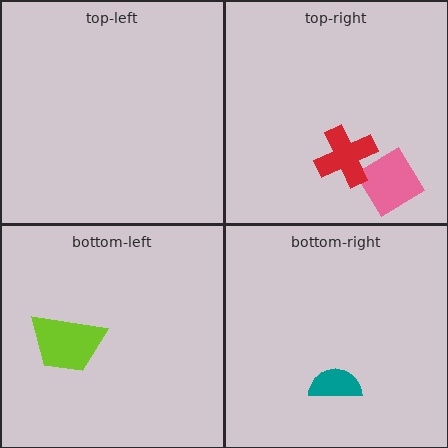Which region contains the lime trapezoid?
The bottom-left region.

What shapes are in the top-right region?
The pink diamond, the red cross.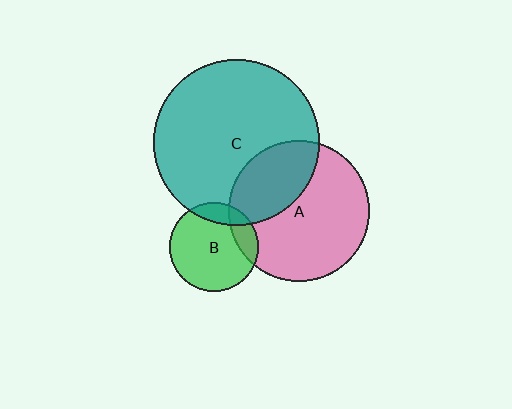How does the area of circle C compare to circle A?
Approximately 1.4 times.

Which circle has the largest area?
Circle C (teal).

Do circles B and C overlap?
Yes.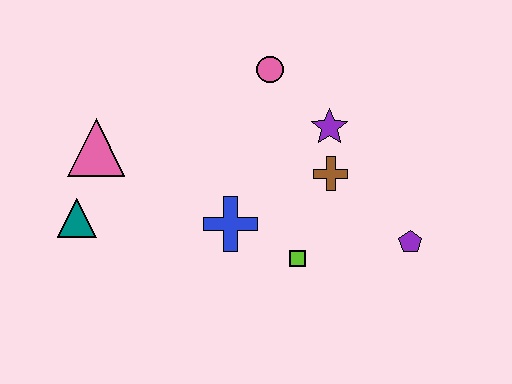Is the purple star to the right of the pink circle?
Yes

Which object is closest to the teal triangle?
The pink triangle is closest to the teal triangle.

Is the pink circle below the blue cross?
No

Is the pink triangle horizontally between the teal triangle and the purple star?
Yes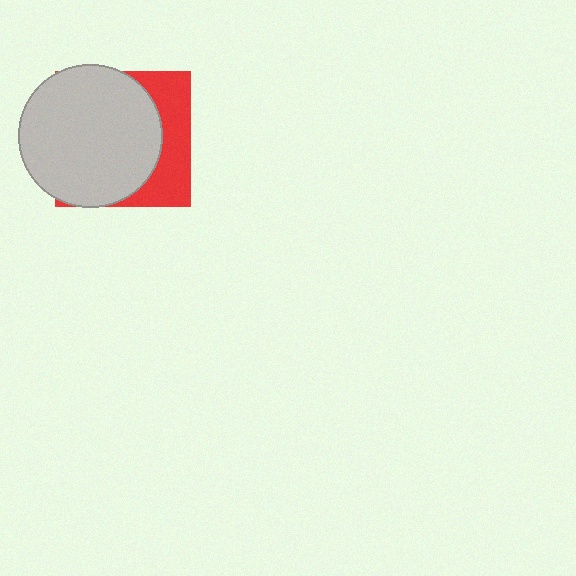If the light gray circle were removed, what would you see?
You would see the complete red square.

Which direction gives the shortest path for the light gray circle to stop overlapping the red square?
Moving left gives the shortest separation.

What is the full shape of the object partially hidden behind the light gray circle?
The partially hidden object is a red square.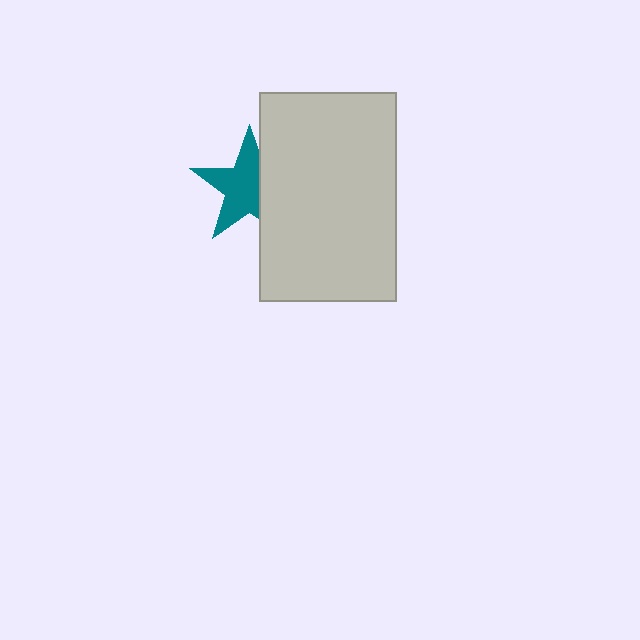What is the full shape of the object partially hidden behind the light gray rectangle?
The partially hidden object is a teal star.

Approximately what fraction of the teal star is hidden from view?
Roughly 34% of the teal star is hidden behind the light gray rectangle.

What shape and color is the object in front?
The object in front is a light gray rectangle.